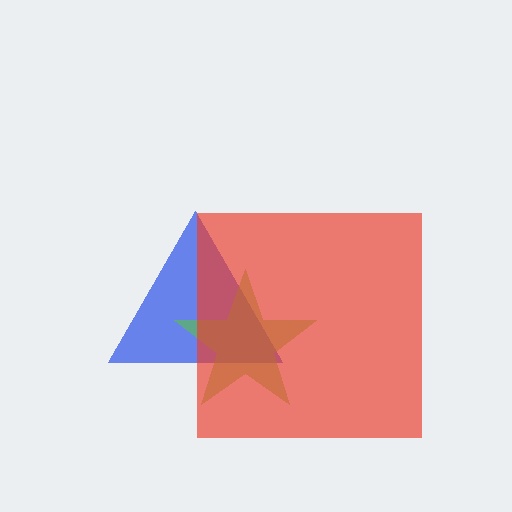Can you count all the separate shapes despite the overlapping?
Yes, there are 3 separate shapes.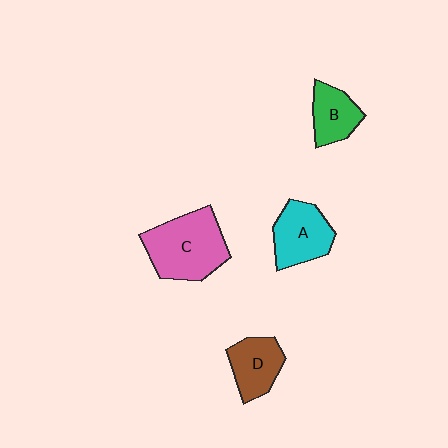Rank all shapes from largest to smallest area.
From largest to smallest: C (pink), A (cyan), D (brown), B (green).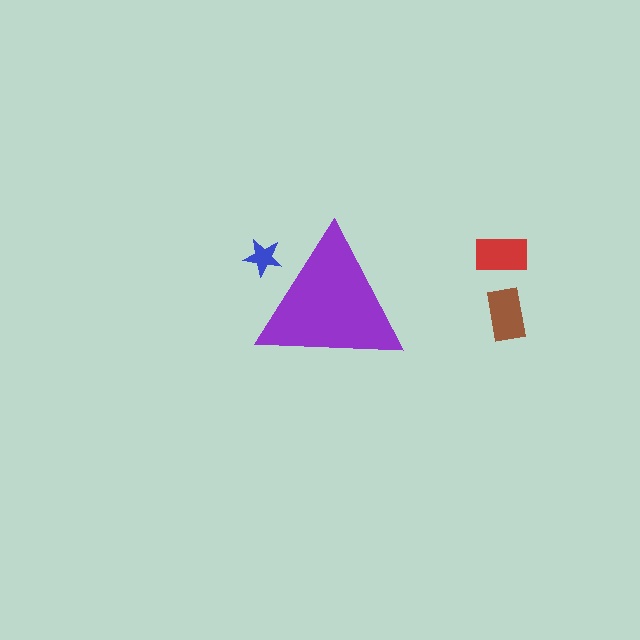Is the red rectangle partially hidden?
No, the red rectangle is fully visible.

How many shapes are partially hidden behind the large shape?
1 shape is partially hidden.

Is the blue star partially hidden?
Yes, the blue star is partially hidden behind the purple triangle.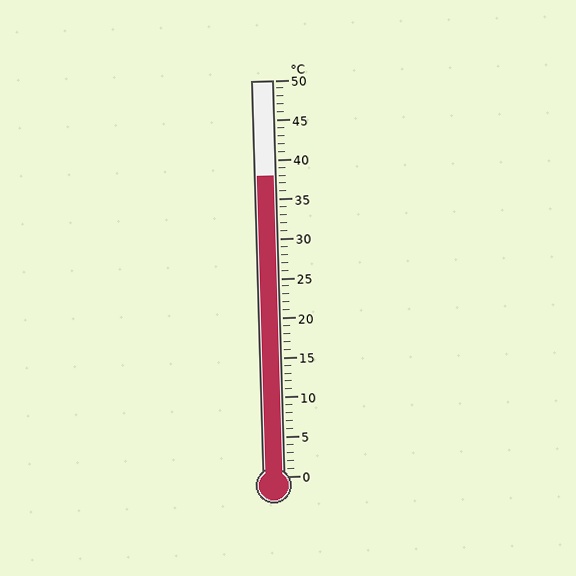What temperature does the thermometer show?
The thermometer shows approximately 38°C.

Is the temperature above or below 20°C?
The temperature is above 20°C.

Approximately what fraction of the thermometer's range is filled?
The thermometer is filled to approximately 75% of its range.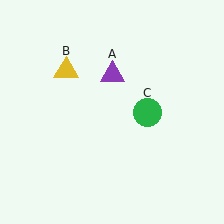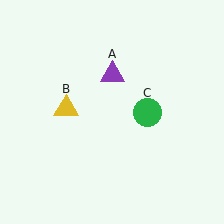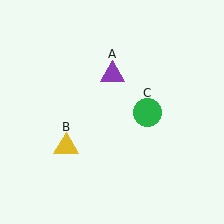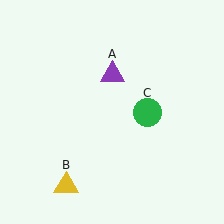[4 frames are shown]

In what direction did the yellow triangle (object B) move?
The yellow triangle (object B) moved down.